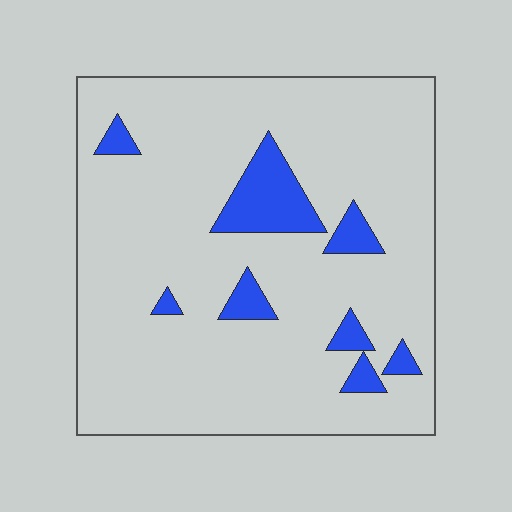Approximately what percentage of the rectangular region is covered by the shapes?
Approximately 10%.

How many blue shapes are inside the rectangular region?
8.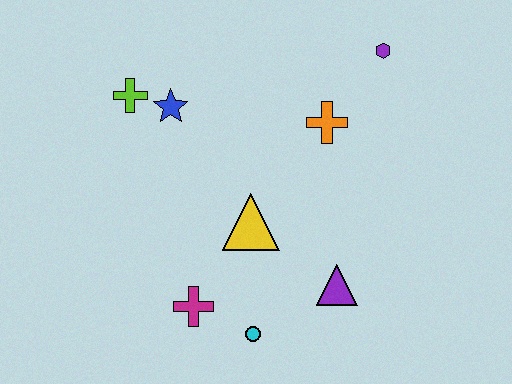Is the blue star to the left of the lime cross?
No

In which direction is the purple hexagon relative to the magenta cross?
The purple hexagon is above the magenta cross.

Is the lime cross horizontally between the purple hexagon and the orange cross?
No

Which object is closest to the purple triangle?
The cyan circle is closest to the purple triangle.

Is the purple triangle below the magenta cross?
No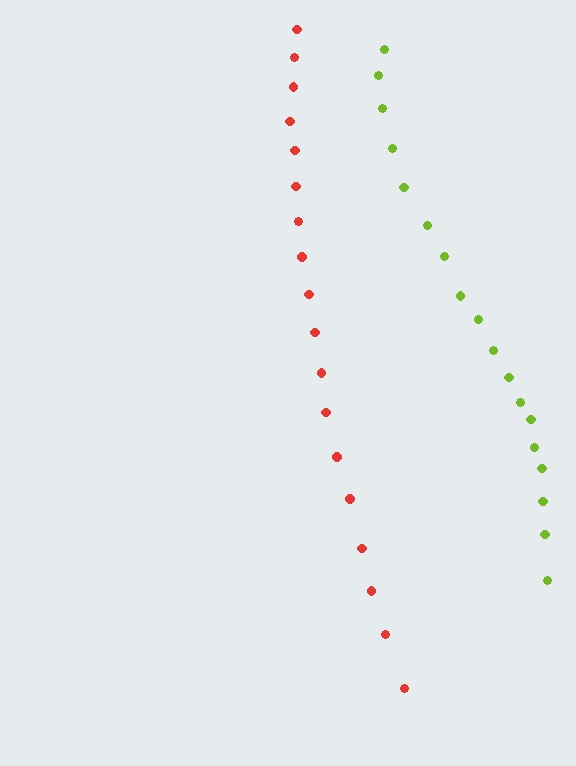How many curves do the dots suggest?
There are 2 distinct paths.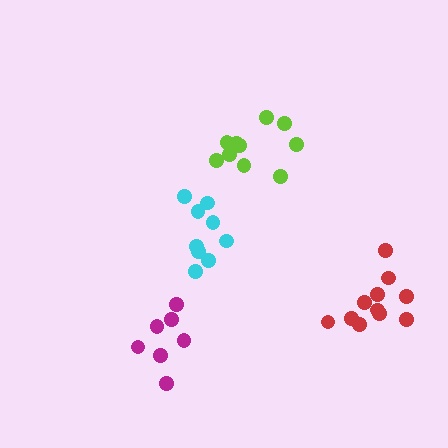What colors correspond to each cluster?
The clusters are colored: magenta, lime, red, cyan.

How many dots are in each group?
Group 1: 7 dots, Group 2: 10 dots, Group 3: 11 dots, Group 4: 9 dots (37 total).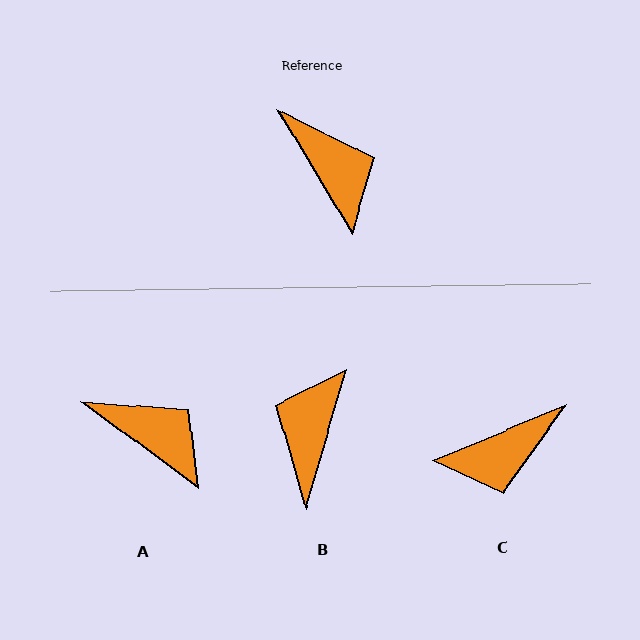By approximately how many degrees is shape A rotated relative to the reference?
Approximately 23 degrees counter-clockwise.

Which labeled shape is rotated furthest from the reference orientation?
B, about 133 degrees away.